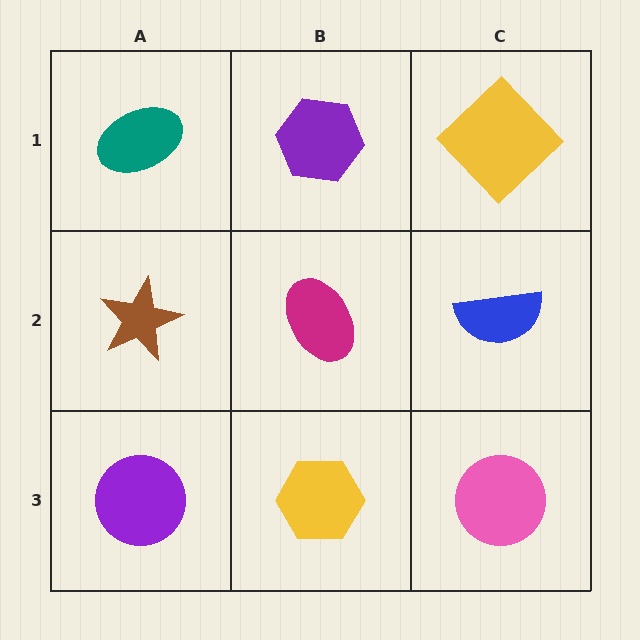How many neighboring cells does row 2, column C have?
3.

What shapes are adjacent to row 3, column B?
A magenta ellipse (row 2, column B), a purple circle (row 3, column A), a pink circle (row 3, column C).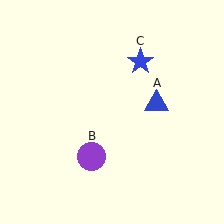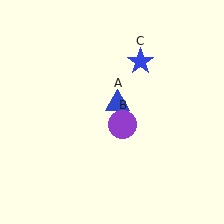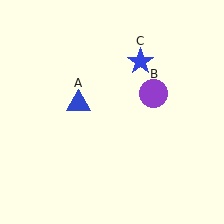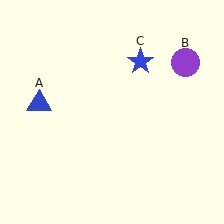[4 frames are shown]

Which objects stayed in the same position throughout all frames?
Blue star (object C) remained stationary.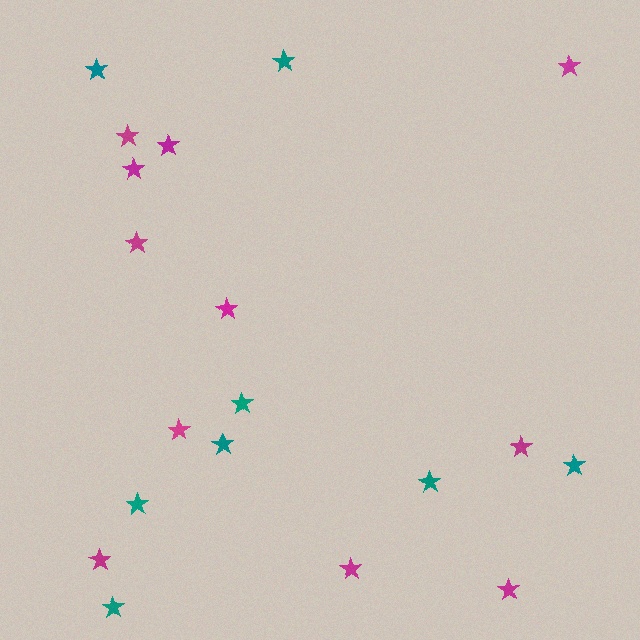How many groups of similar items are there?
There are 2 groups: one group of magenta stars (11) and one group of teal stars (8).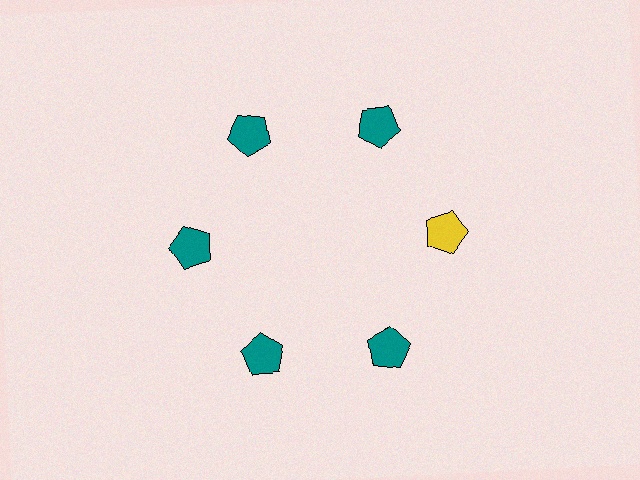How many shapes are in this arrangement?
There are 6 shapes arranged in a ring pattern.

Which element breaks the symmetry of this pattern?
The yellow pentagon at roughly the 3 o'clock position breaks the symmetry. All other shapes are teal pentagons.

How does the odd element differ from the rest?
It has a different color: yellow instead of teal.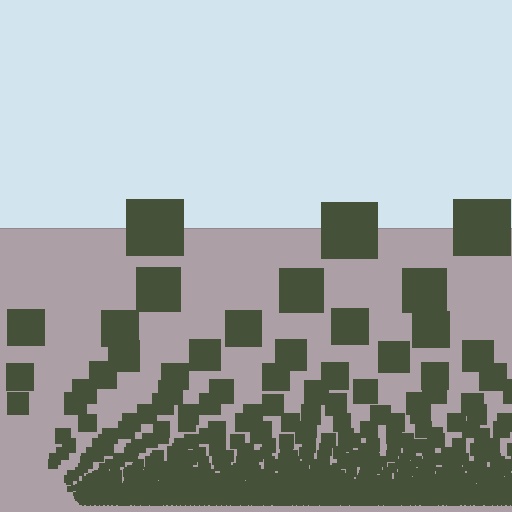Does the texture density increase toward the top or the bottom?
Density increases toward the bottom.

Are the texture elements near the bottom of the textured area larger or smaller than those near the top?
Smaller. The gradient is inverted — elements near the bottom are smaller and denser.